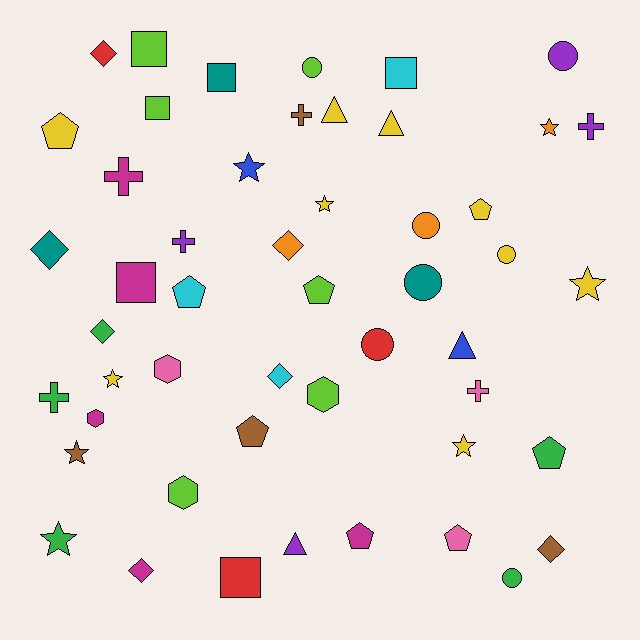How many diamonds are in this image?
There are 7 diamonds.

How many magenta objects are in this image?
There are 5 magenta objects.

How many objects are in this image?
There are 50 objects.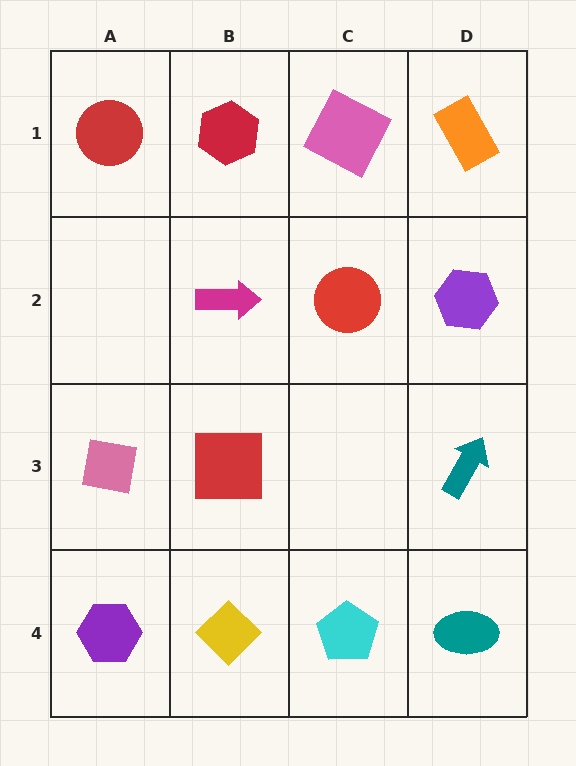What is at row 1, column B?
A red hexagon.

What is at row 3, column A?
A pink square.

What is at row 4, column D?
A teal ellipse.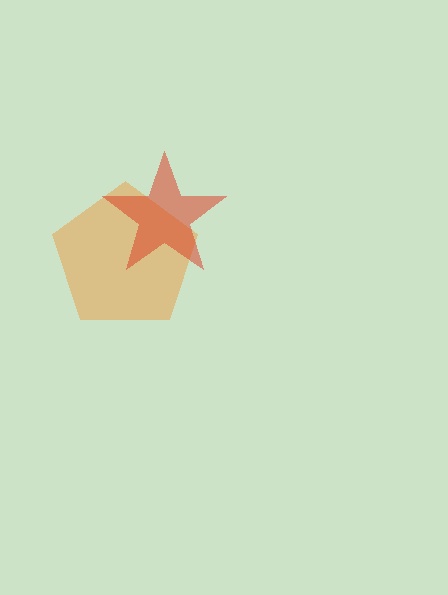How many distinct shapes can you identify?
There are 2 distinct shapes: an orange pentagon, a red star.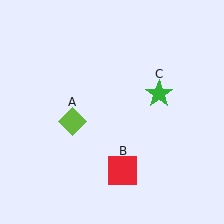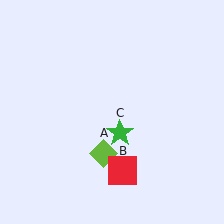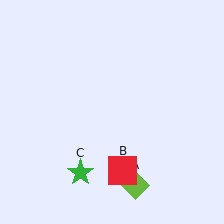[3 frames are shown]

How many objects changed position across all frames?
2 objects changed position: lime diamond (object A), green star (object C).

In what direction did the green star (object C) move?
The green star (object C) moved down and to the left.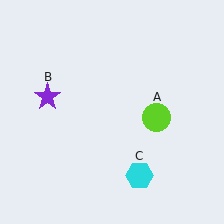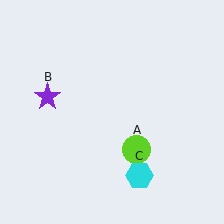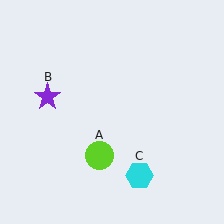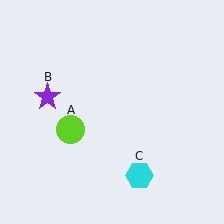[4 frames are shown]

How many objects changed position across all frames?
1 object changed position: lime circle (object A).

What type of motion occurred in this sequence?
The lime circle (object A) rotated clockwise around the center of the scene.